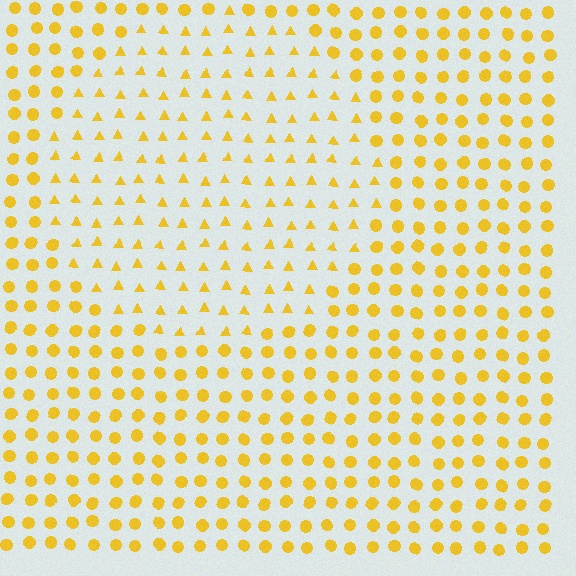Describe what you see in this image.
The image is filled with small yellow elements arranged in a uniform grid. A circle-shaped region contains triangles, while the surrounding area contains circles. The boundary is defined purely by the change in element shape.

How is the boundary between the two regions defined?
The boundary is defined by a change in element shape: triangles inside vs. circles outside. All elements share the same color and spacing.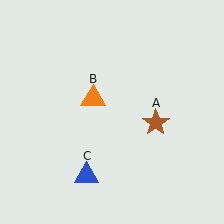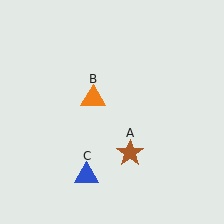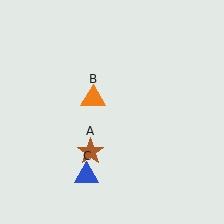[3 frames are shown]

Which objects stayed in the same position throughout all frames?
Orange triangle (object B) and blue triangle (object C) remained stationary.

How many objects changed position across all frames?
1 object changed position: brown star (object A).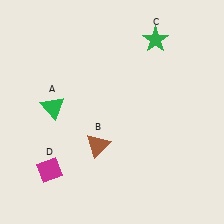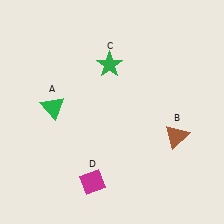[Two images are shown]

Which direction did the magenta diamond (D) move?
The magenta diamond (D) moved right.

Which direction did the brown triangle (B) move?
The brown triangle (B) moved right.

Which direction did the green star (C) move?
The green star (C) moved left.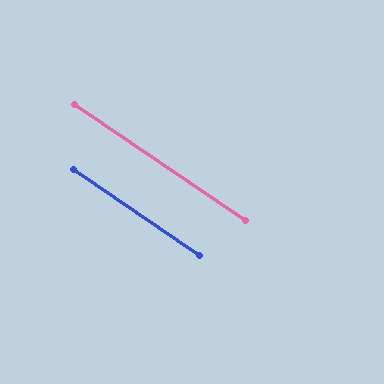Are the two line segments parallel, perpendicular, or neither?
Parallel — their directions differ by only 0.1°.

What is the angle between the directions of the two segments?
Approximately 0 degrees.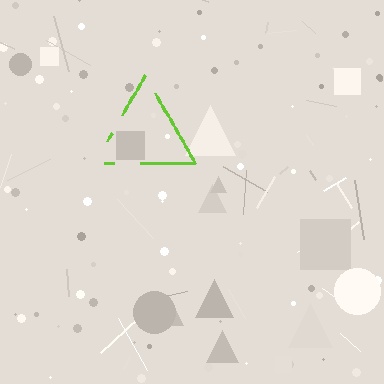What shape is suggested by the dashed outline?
The dashed outline suggests a triangle.